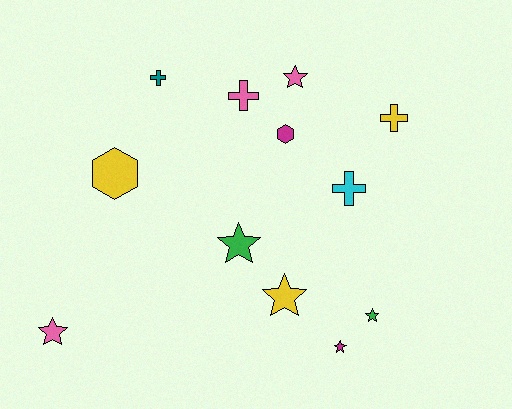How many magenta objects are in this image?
There are 2 magenta objects.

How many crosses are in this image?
There are 4 crosses.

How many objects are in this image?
There are 12 objects.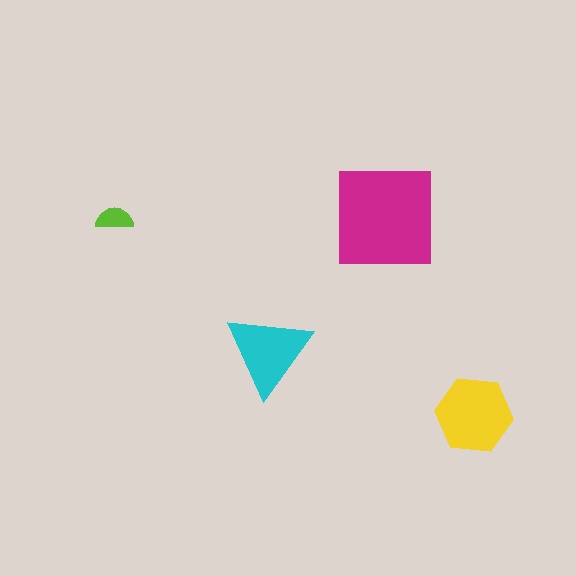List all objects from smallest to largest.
The lime semicircle, the cyan triangle, the yellow hexagon, the magenta square.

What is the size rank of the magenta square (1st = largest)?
1st.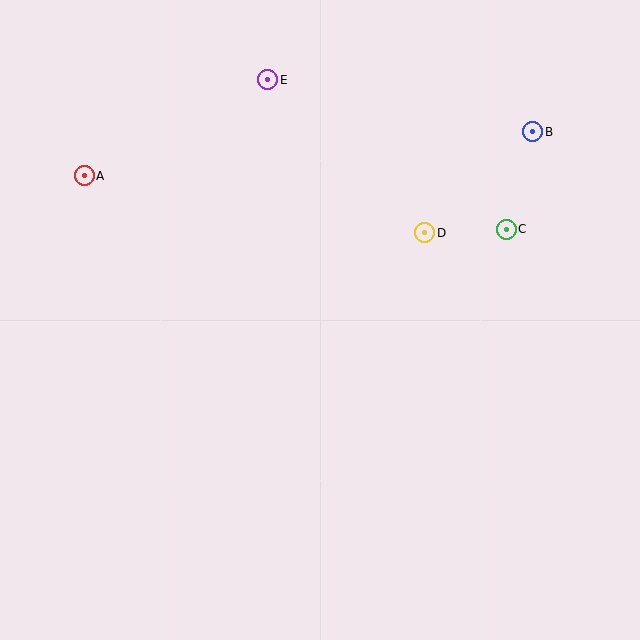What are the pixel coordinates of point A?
Point A is at (84, 176).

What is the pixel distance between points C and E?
The distance between C and E is 281 pixels.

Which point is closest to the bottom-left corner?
Point A is closest to the bottom-left corner.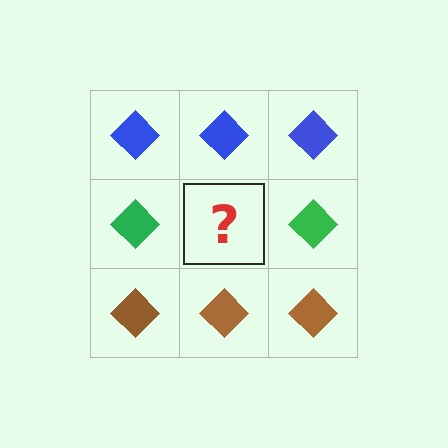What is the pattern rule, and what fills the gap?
The rule is that each row has a consistent color. The gap should be filled with a green diamond.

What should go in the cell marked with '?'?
The missing cell should contain a green diamond.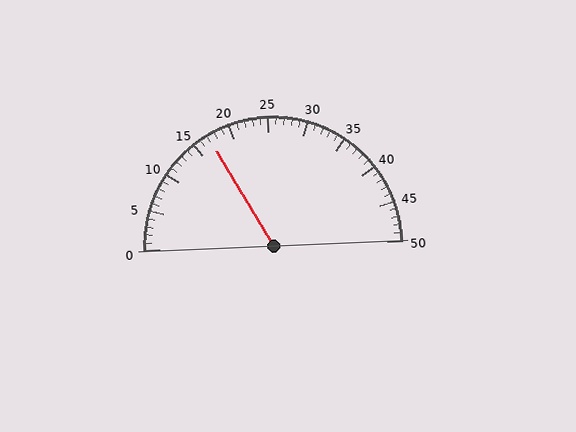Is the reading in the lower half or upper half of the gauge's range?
The reading is in the lower half of the range (0 to 50).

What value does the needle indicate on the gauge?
The needle indicates approximately 17.